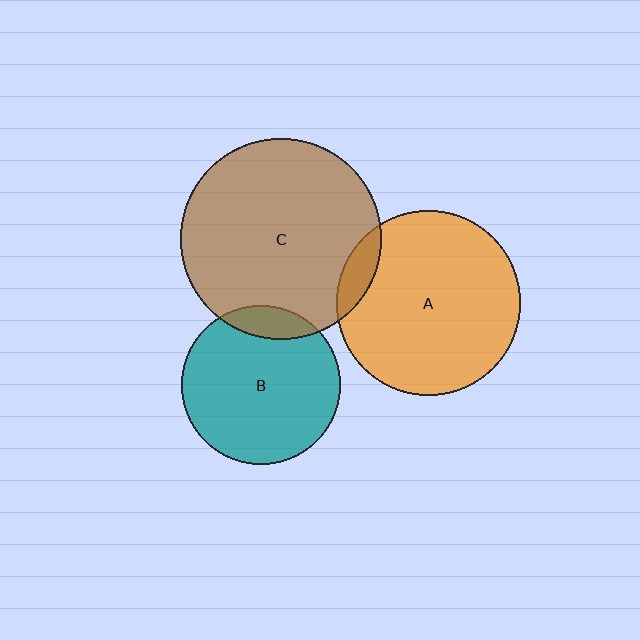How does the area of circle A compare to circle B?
Approximately 1.3 times.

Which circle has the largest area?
Circle C (brown).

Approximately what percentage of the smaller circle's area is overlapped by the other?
Approximately 10%.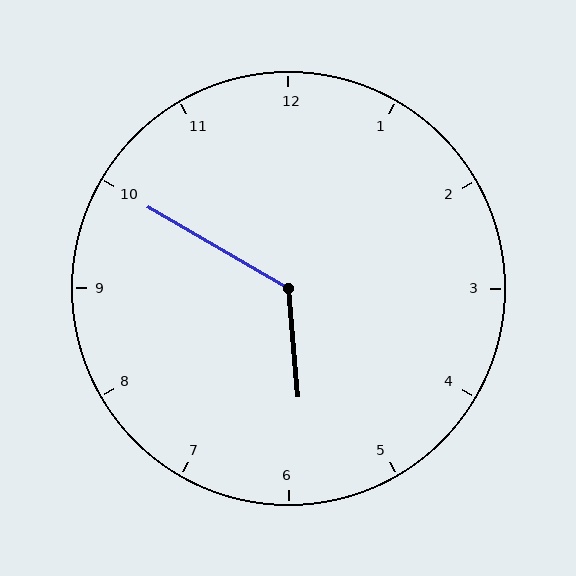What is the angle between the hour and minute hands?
Approximately 125 degrees.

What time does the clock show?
5:50.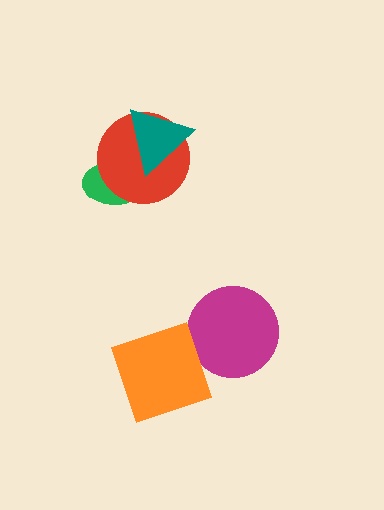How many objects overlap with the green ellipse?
2 objects overlap with the green ellipse.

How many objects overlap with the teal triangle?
2 objects overlap with the teal triangle.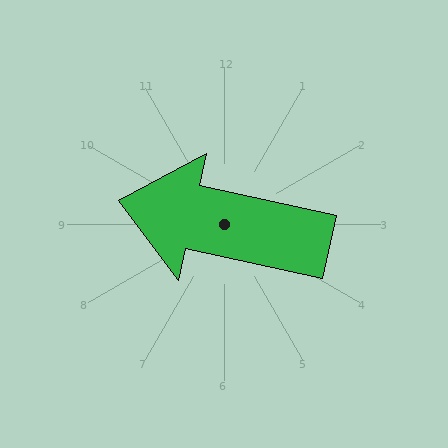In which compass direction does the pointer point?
West.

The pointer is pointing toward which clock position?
Roughly 9 o'clock.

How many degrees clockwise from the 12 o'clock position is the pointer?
Approximately 282 degrees.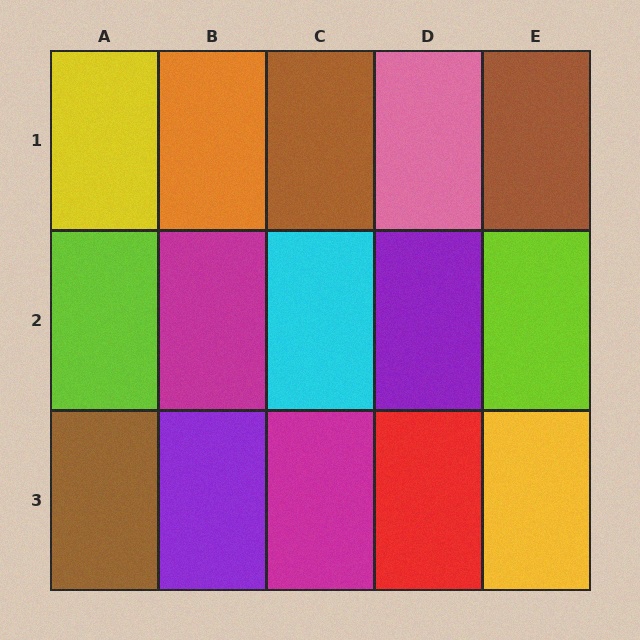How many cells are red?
1 cell is red.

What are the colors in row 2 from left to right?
Lime, magenta, cyan, purple, lime.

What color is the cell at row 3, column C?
Magenta.